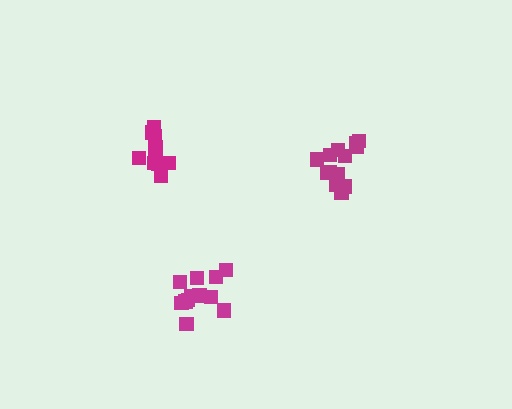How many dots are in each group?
Group 1: 13 dots, Group 2: 10 dots, Group 3: 12 dots (35 total).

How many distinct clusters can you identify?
There are 3 distinct clusters.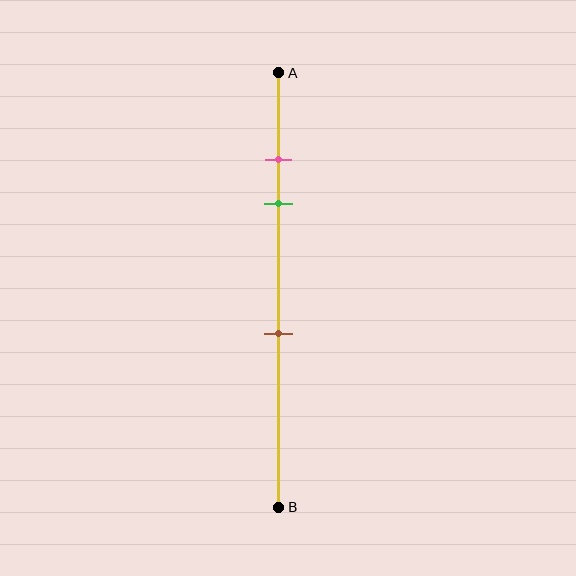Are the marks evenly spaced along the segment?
No, the marks are not evenly spaced.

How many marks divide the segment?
There are 3 marks dividing the segment.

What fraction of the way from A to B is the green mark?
The green mark is approximately 30% (0.3) of the way from A to B.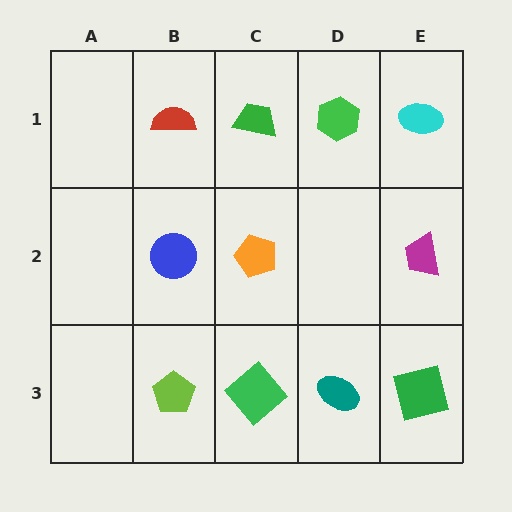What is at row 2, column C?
An orange pentagon.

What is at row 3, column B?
A lime pentagon.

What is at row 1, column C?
A green trapezoid.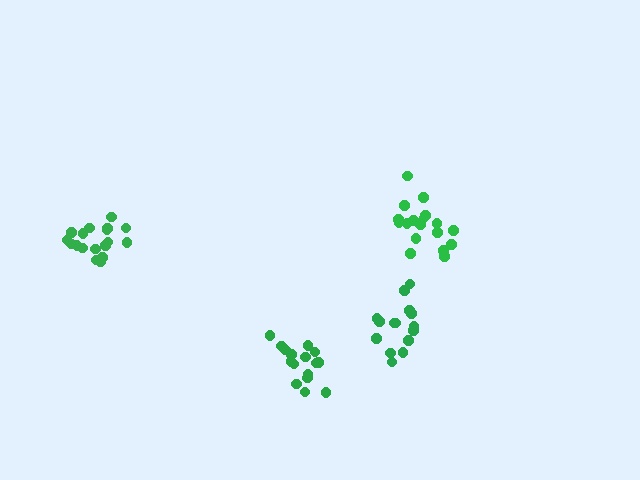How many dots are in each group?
Group 1: 15 dots, Group 2: 18 dots, Group 3: 16 dots, Group 4: 18 dots (67 total).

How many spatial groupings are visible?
There are 4 spatial groupings.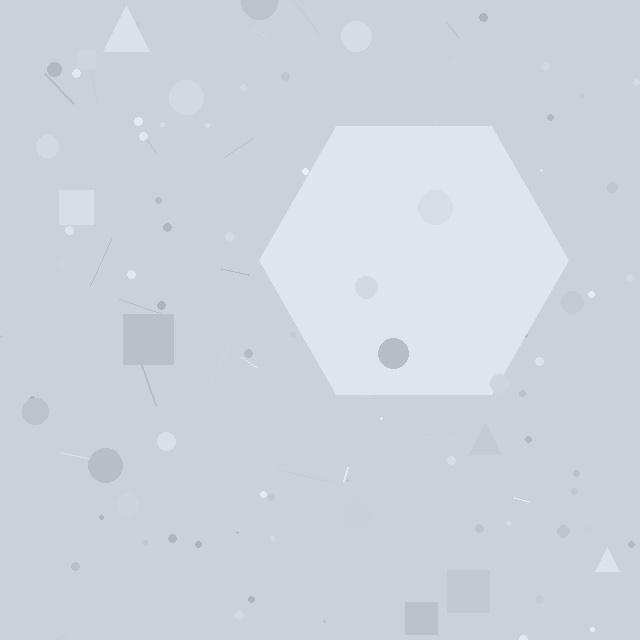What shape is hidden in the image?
A hexagon is hidden in the image.